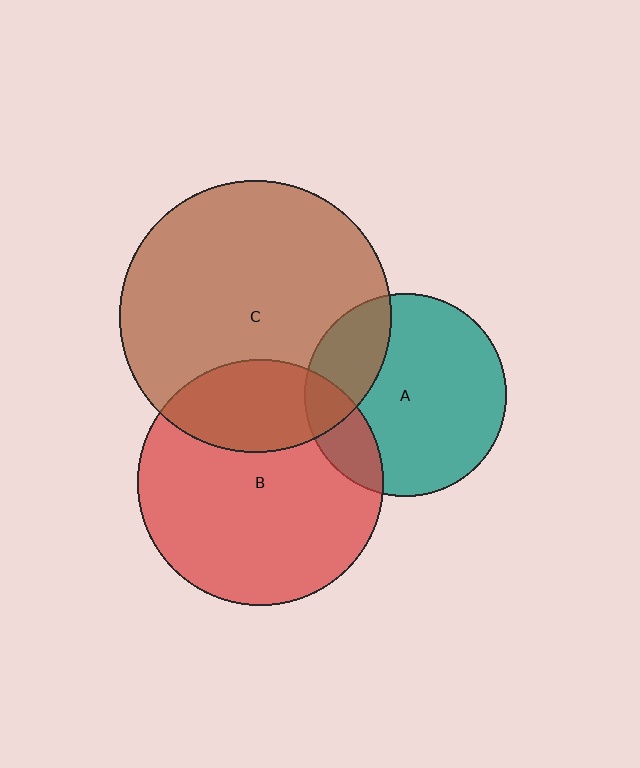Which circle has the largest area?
Circle C (brown).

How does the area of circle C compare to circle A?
Approximately 1.8 times.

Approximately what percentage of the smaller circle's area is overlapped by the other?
Approximately 15%.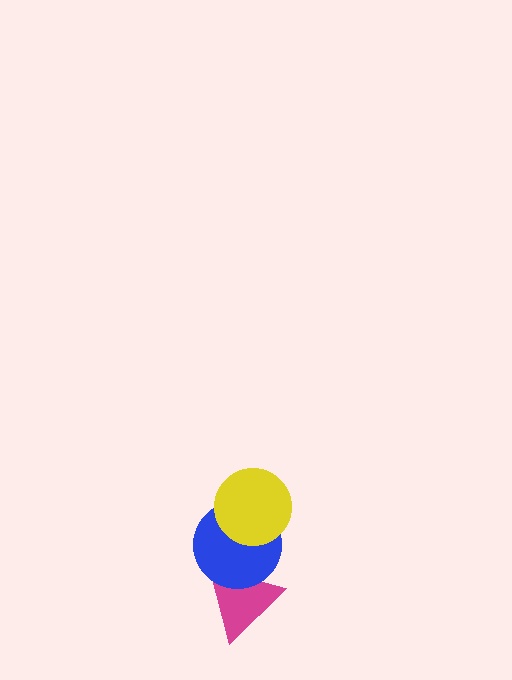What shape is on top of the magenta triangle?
The blue circle is on top of the magenta triangle.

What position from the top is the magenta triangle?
The magenta triangle is 3rd from the top.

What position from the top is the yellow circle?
The yellow circle is 1st from the top.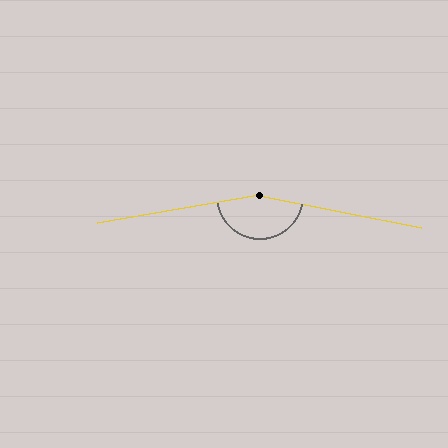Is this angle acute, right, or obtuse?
It is obtuse.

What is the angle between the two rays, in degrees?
Approximately 159 degrees.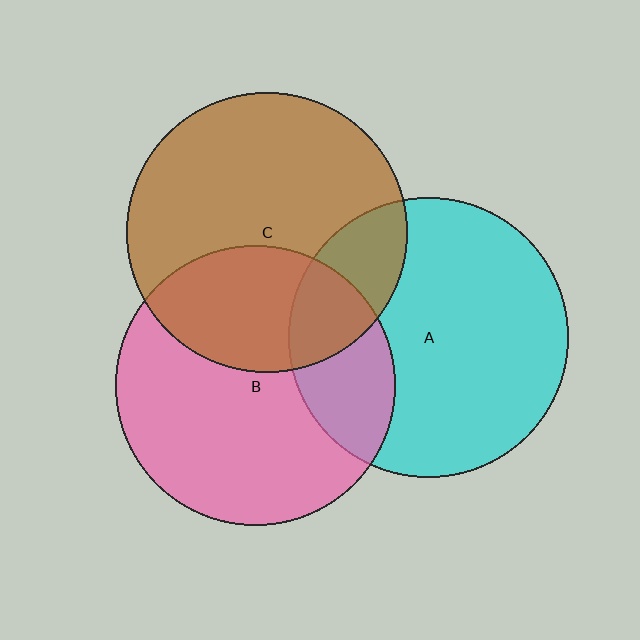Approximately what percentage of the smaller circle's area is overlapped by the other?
Approximately 20%.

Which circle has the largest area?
Circle C (brown).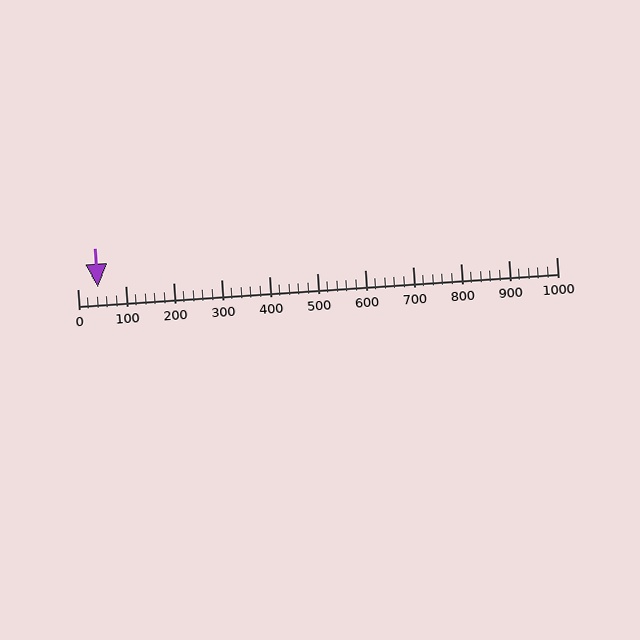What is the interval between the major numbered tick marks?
The major tick marks are spaced 100 units apart.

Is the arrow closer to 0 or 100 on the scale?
The arrow is closer to 0.